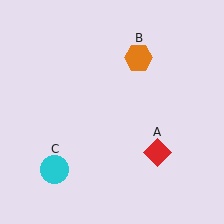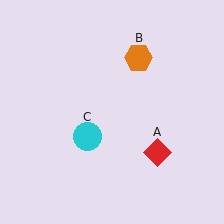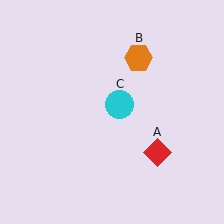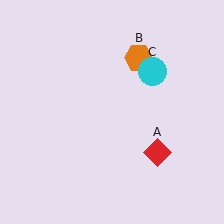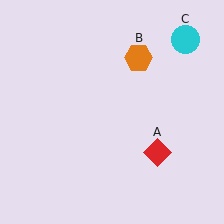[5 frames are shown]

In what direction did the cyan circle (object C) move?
The cyan circle (object C) moved up and to the right.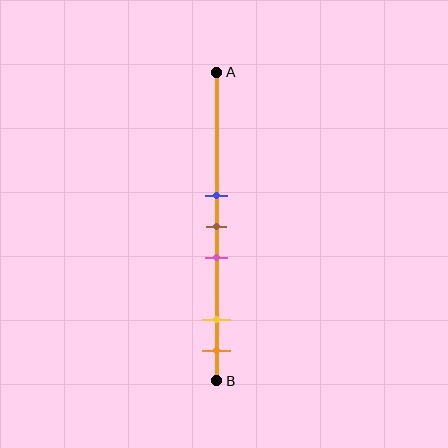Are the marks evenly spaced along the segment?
No, the marks are not evenly spaced.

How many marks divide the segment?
There are 5 marks dividing the segment.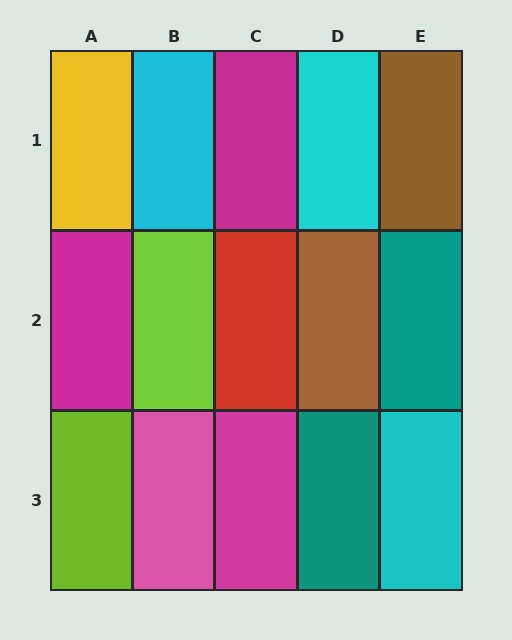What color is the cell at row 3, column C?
Magenta.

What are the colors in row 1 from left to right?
Yellow, cyan, magenta, cyan, brown.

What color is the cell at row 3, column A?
Lime.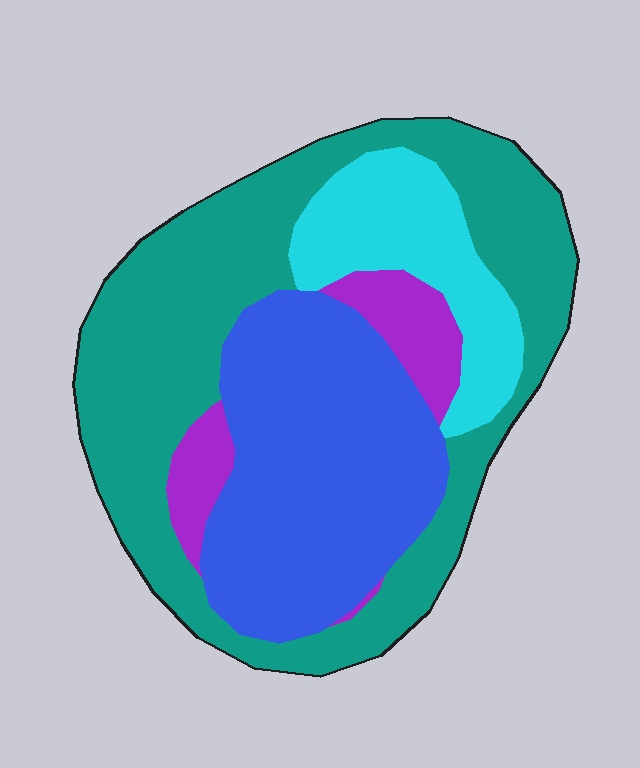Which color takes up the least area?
Purple, at roughly 10%.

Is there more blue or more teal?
Teal.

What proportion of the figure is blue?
Blue covers 31% of the figure.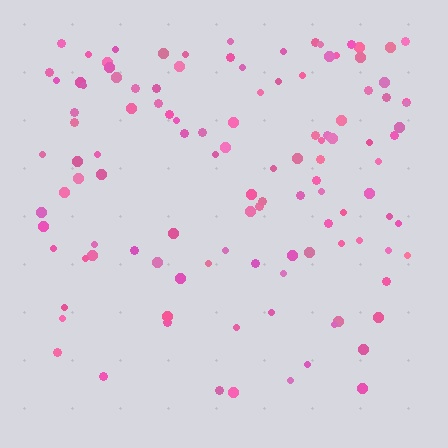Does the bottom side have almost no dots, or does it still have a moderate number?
Still a moderate number, just noticeably fewer than the top.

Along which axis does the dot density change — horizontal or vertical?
Vertical.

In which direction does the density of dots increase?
From bottom to top, with the top side densest.